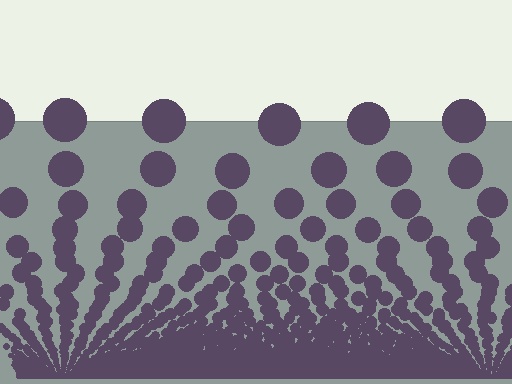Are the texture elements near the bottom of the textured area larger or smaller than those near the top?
Smaller. The gradient is inverted — elements near the bottom are smaller and denser.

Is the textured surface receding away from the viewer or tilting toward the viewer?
The surface appears to tilt toward the viewer. Texture elements get larger and sparser toward the top.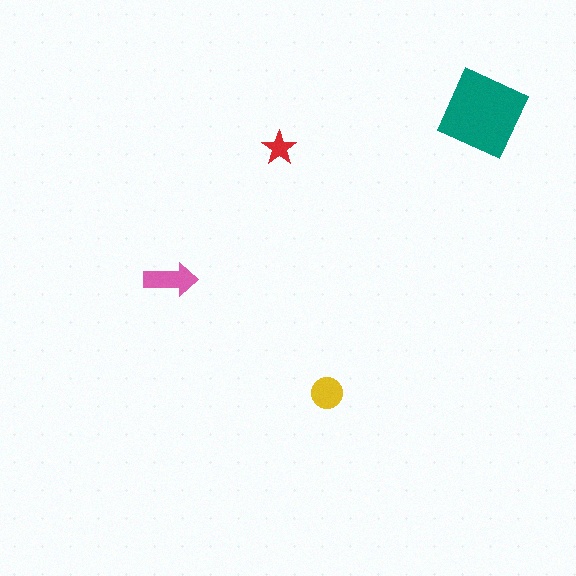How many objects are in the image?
There are 4 objects in the image.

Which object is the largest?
The teal diamond.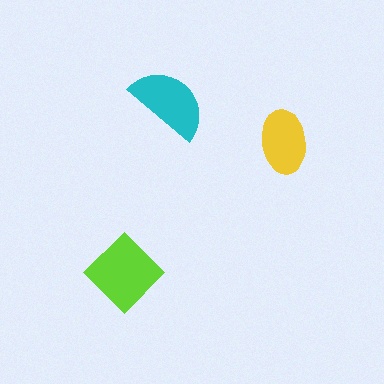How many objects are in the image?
There are 3 objects in the image.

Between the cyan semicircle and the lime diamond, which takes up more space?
The lime diamond.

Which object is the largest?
The lime diamond.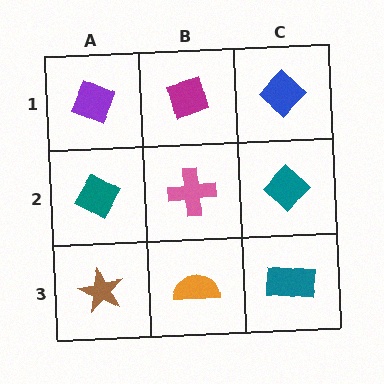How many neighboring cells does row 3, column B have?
3.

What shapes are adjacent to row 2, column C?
A blue diamond (row 1, column C), a teal rectangle (row 3, column C), a pink cross (row 2, column B).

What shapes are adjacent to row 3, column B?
A pink cross (row 2, column B), a brown star (row 3, column A), a teal rectangle (row 3, column C).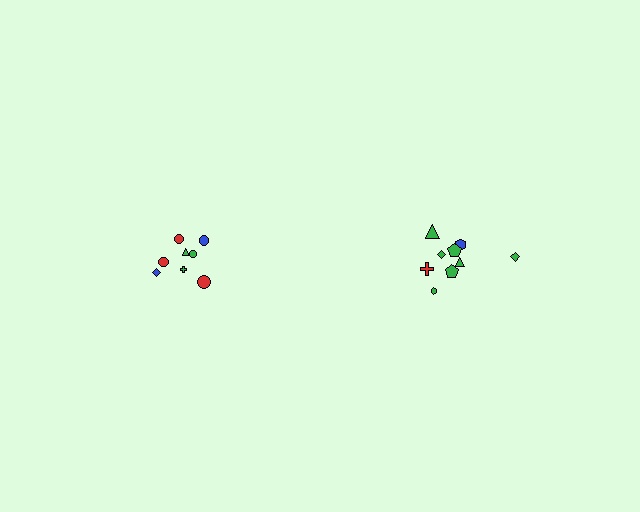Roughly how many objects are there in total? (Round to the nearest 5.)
Roughly 20 objects in total.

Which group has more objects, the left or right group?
The right group.